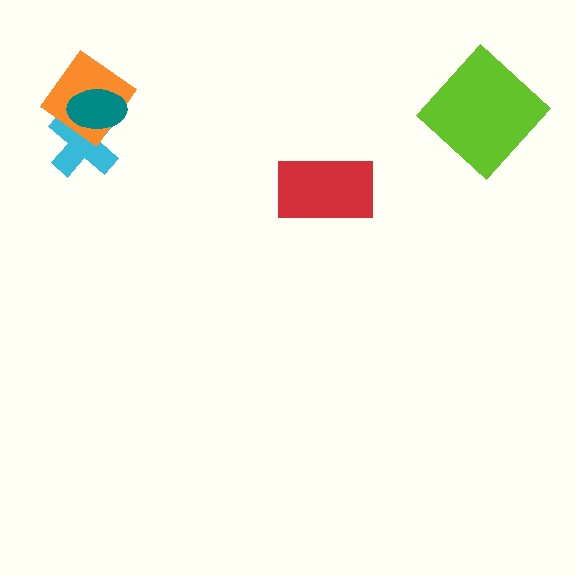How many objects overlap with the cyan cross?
2 objects overlap with the cyan cross.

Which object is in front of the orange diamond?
The teal ellipse is in front of the orange diamond.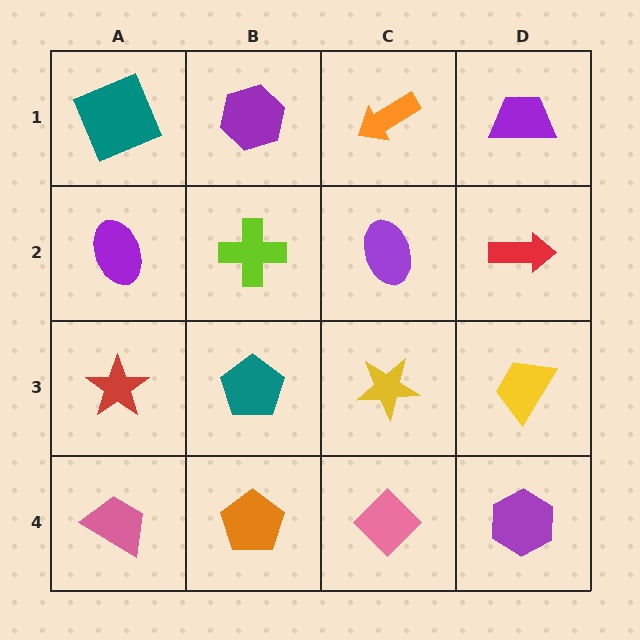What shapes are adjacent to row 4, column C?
A yellow star (row 3, column C), an orange pentagon (row 4, column B), a purple hexagon (row 4, column D).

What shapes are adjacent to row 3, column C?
A purple ellipse (row 2, column C), a pink diamond (row 4, column C), a teal pentagon (row 3, column B), a yellow trapezoid (row 3, column D).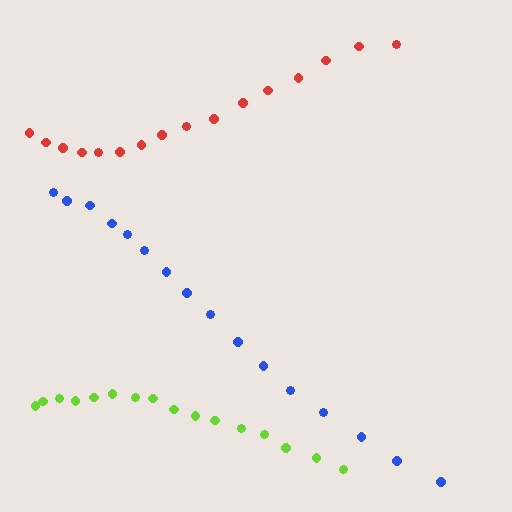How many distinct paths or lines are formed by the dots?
There are 3 distinct paths.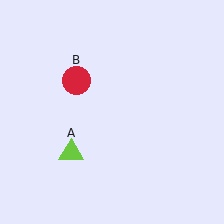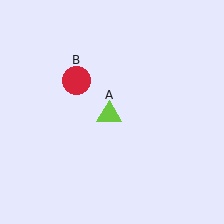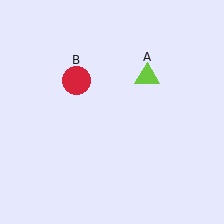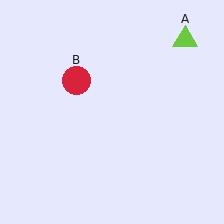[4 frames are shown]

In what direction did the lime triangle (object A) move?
The lime triangle (object A) moved up and to the right.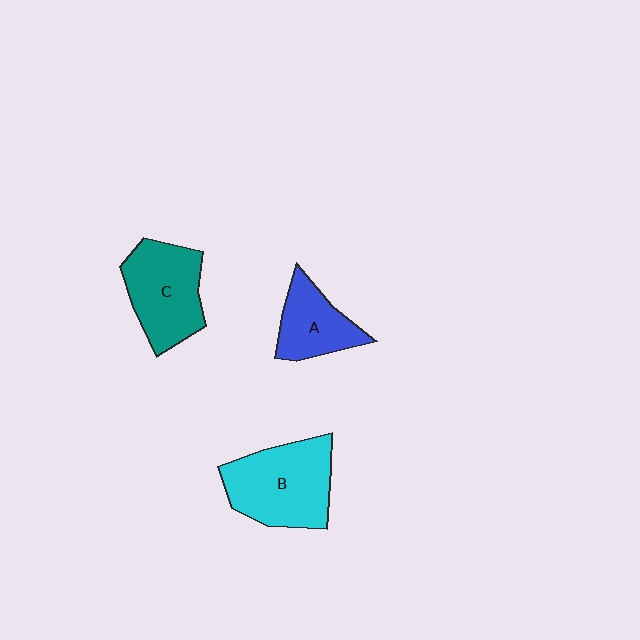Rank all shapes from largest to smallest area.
From largest to smallest: B (cyan), C (teal), A (blue).